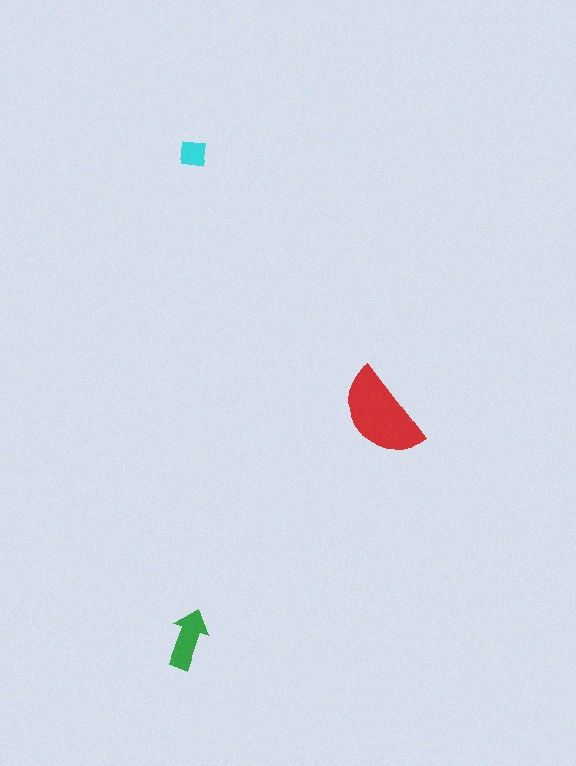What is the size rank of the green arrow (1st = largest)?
2nd.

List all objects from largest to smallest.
The red semicircle, the green arrow, the cyan square.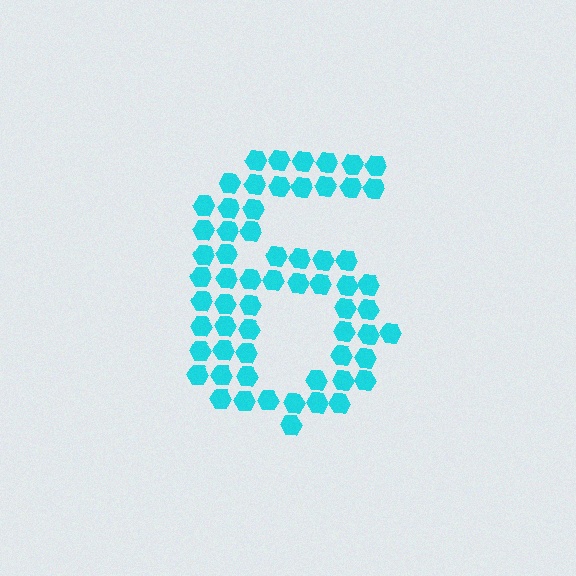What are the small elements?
The small elements are hexagons.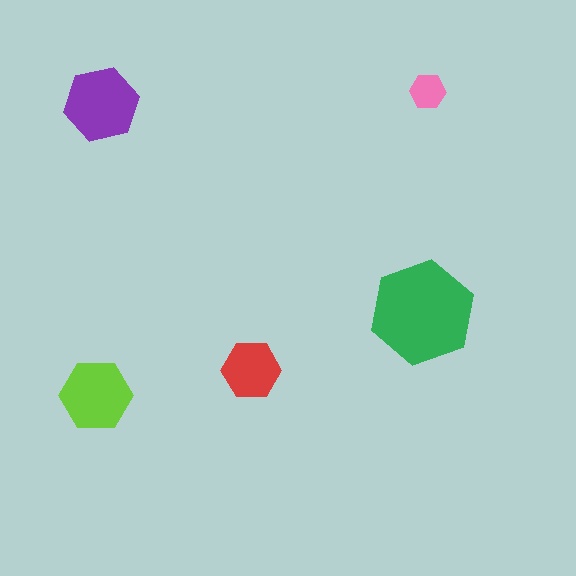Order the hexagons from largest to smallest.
the green one, the purple one, the lime one, the red one, the pink one.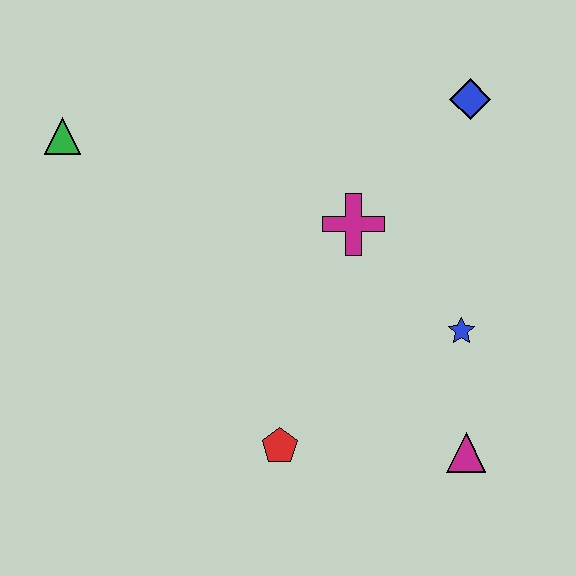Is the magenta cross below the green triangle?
Yes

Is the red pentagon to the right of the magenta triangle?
No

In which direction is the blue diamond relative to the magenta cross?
The blue diamond is above the magenta cross.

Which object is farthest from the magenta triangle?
The green triangle is farthest from the magenta triangle.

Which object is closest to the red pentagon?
The magenta triangle is closest to the red pentagon.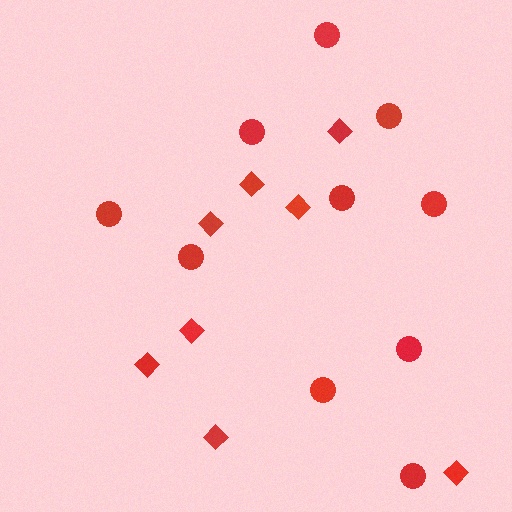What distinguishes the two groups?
There are 2 groups: one group of diamonds (8) and one group of circles (10).